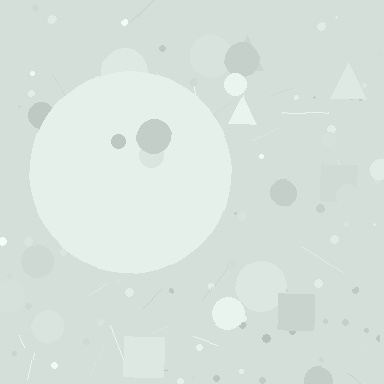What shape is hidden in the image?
A circle is hidden in the image.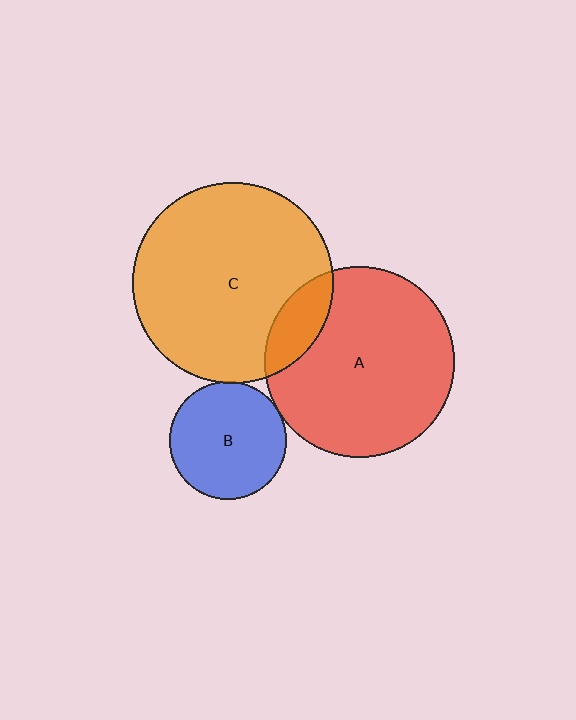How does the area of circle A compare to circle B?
Approximately 2.6 times.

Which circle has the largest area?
Circle C (orange).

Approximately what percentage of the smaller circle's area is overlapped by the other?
Approximately 5%.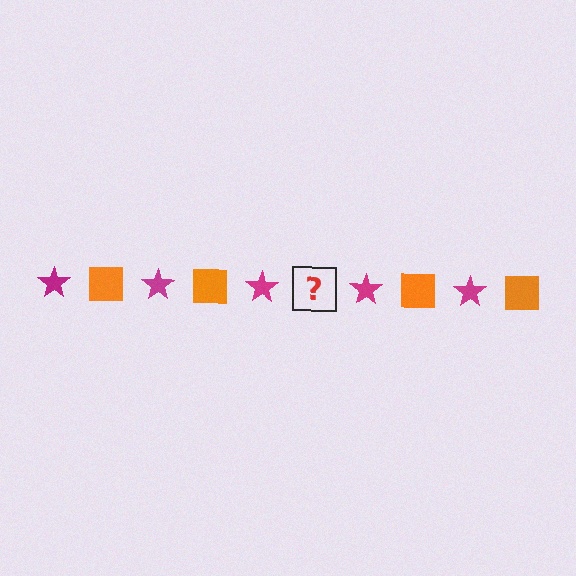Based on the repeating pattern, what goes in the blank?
The blank should be an orange square.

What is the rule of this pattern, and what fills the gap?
The rule is that the pattern alternates between magenta star and orange square. The gap should be filled with an orange square.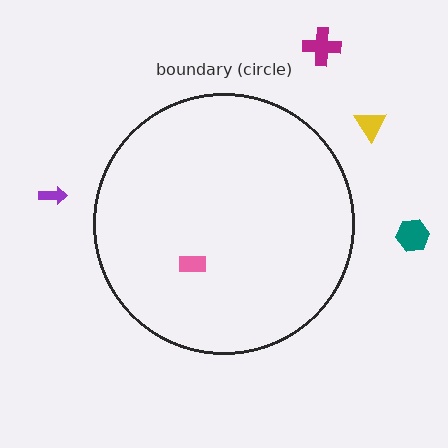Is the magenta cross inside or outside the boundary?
Outside.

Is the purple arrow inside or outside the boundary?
Outside.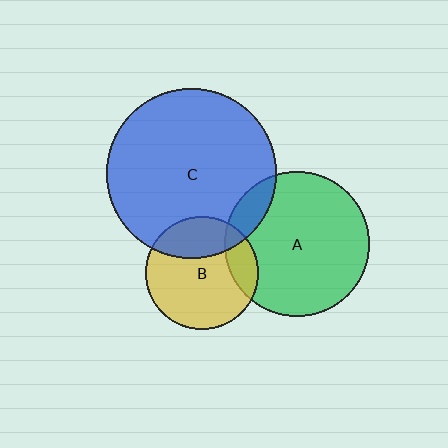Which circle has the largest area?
Circle C (blue).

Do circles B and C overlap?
Yes.